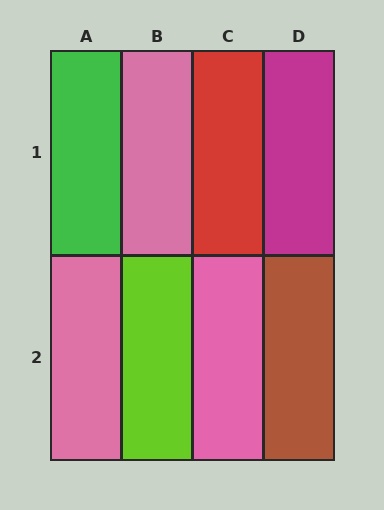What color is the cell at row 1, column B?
Pink.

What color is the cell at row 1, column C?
Red.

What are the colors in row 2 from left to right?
Pink, lime, pink, brown.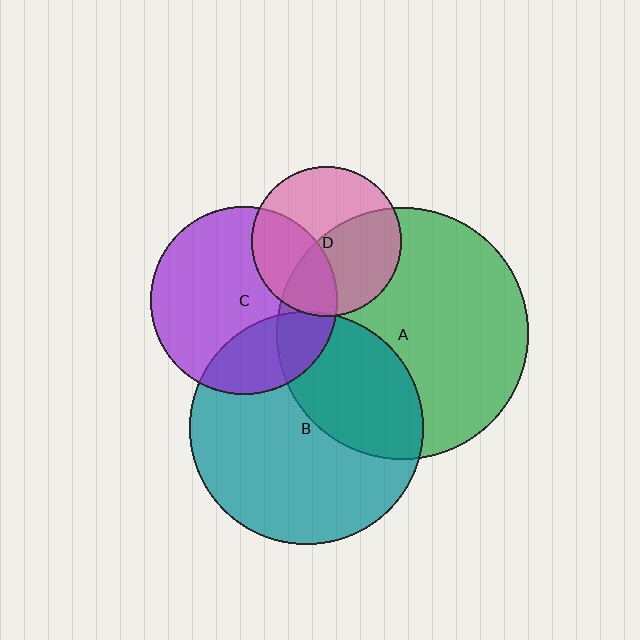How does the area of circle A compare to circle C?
Approximately 1.8 times.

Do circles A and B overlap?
Yes.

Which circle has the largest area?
Circle A (green).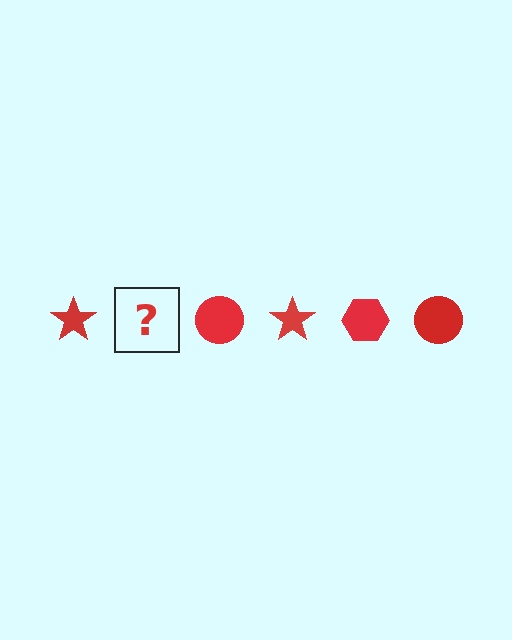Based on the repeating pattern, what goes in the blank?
The blank should be a red hexagon.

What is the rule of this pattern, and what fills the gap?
The rule is that the pattern cycles through star, hexagon, circle shapes in red. The gap should be filled with a red hexagon.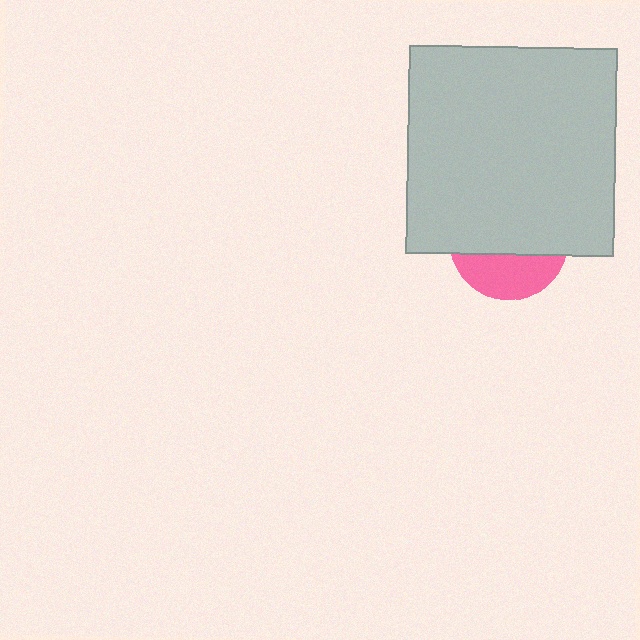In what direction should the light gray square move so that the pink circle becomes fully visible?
The light gray square should move up. That is the shortest direction to clear the overlap and leave the pink circle fully visible.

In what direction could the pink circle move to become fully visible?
The pink circle could move down. That would shift it out from behind the light gray square entirely.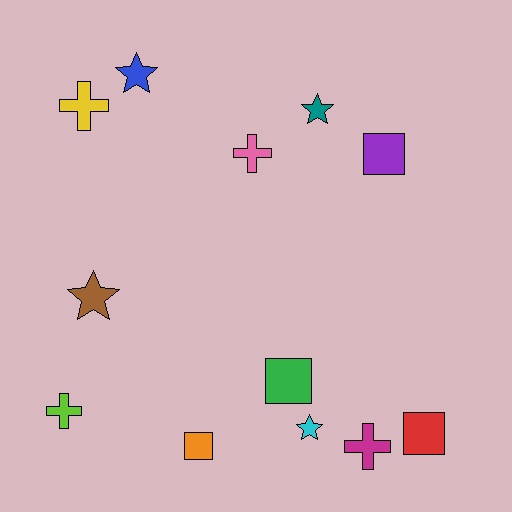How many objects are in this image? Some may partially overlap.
There are 12 objects.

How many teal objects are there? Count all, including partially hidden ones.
There is 1 teal object.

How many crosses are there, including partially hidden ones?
There are 4 crosses.